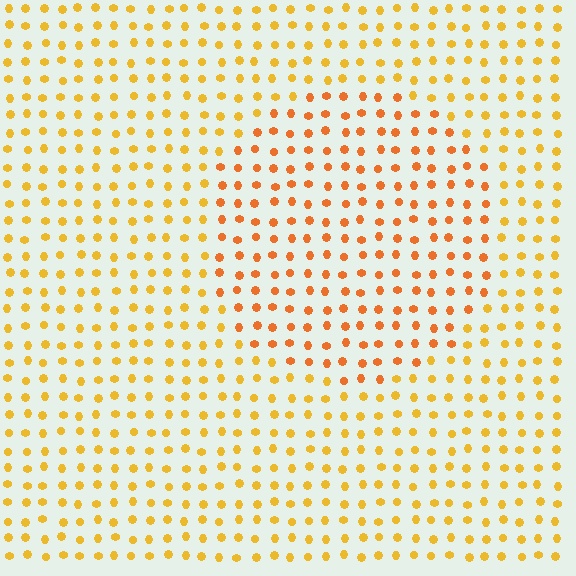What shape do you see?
I see a circle.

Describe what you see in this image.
The image is filled with small yellow elements in a uniform arrangement. A circle-shaped region is visible where the elements are tinted to a slightly different hue, forming a subtle color boundary.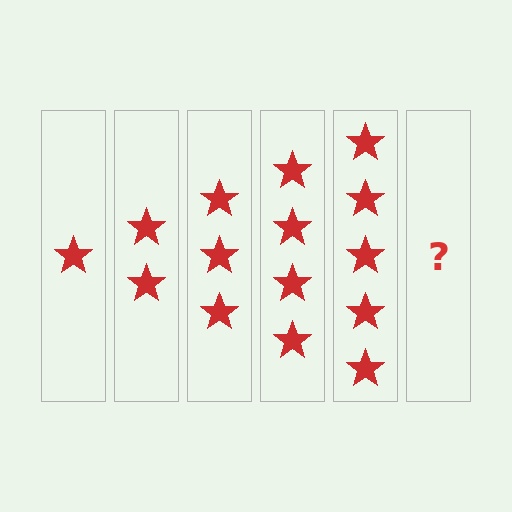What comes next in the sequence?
The next element should be 6 stars.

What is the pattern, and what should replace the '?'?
The pattern is that each step adds one more star. The '?' should be 6 stars.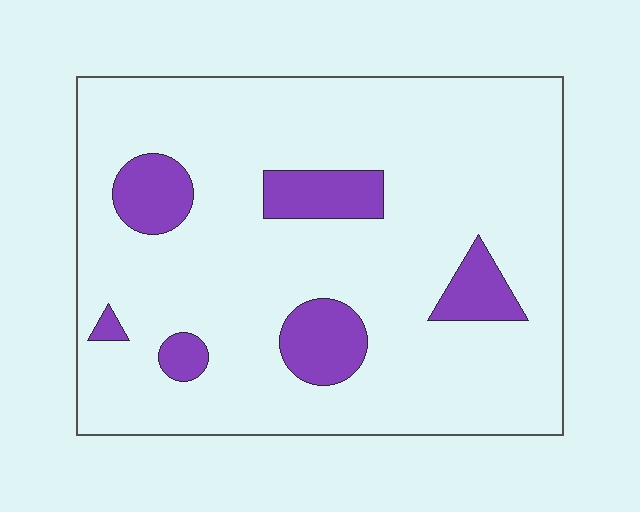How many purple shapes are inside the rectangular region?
6.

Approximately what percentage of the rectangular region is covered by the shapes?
Approximately 15%.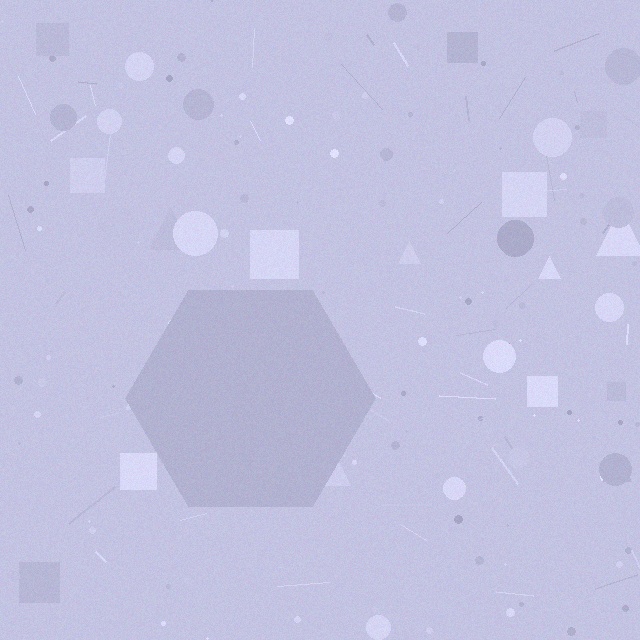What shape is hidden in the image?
A hexagon is hidden in the image.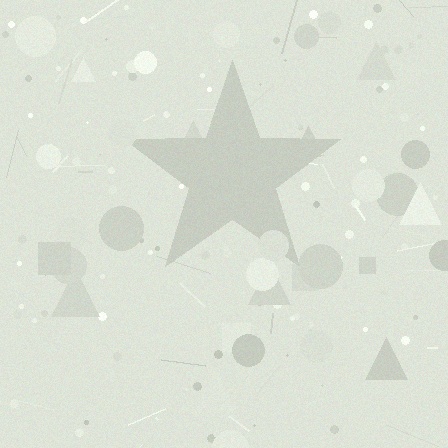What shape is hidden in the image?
A star is hidden in the image.